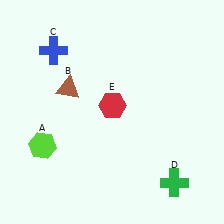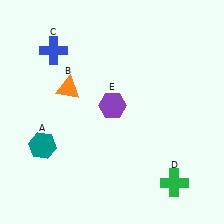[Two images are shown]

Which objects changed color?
A changed from lime to teal. B changed from brown to orange. E changed from red to purple.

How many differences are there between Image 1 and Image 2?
There are 3 differences between the two images.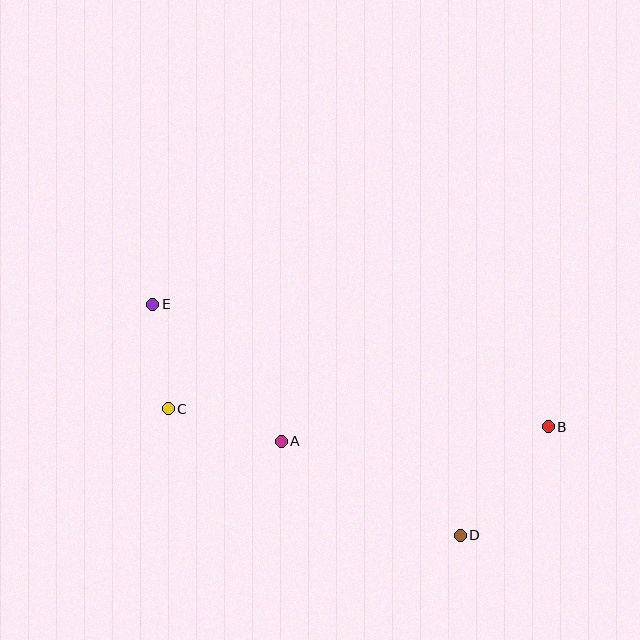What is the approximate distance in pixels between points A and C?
The distance between A and C is approximately 118 pixels.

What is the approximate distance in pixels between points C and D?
The distance between C and D is approximately 318 pixels.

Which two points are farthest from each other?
Points B and E are farthest from each other.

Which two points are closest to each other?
Points C and E are closest to each other.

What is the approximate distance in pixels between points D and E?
The distance between D and E is approximately 385 pixels.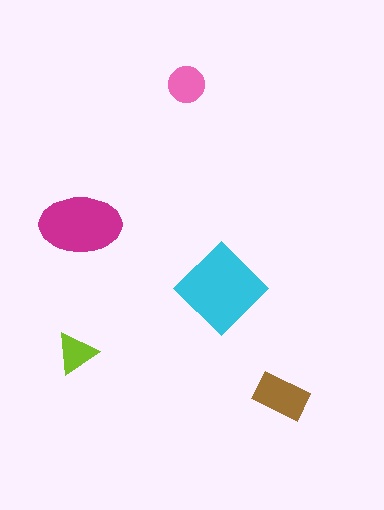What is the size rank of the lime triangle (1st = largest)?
5th.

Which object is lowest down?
The brown rectangle is bottommost.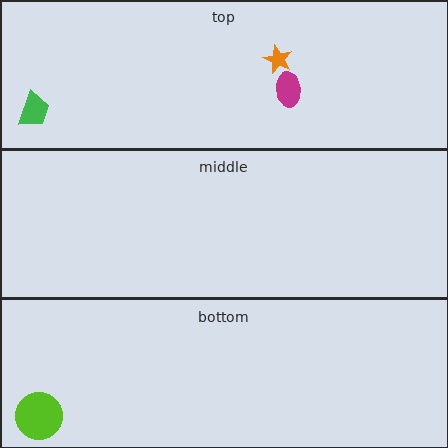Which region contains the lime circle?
The bottom region.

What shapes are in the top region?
The orange star, the green trapezoid, the magenta ellipse.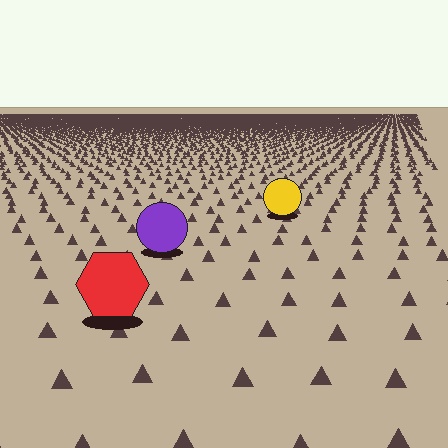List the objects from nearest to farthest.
From nearest to farthest: the red hexagon, the purple circle, the yellow circle.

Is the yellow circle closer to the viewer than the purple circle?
No. The purple circle is closer — you can tell from the texture gradient: the ground texture is coarser near it.